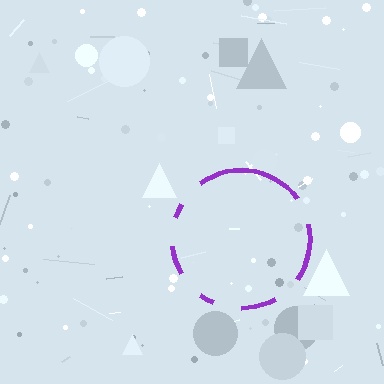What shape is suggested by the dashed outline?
The dashed outline suggests a circle.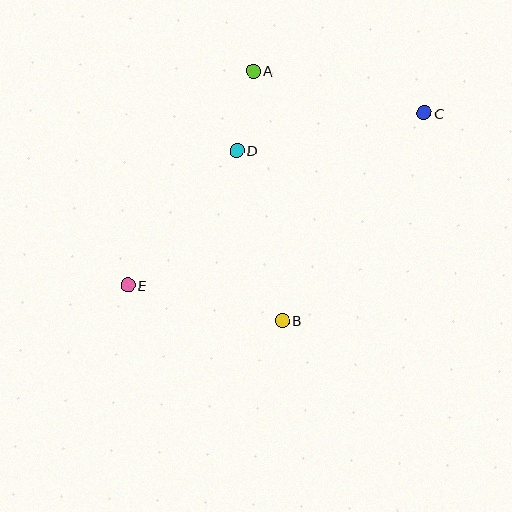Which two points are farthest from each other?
Points C and E are farthest from each other.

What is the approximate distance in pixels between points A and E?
The distance between A and E is approximately 248 pixels.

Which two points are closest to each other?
Points A and D are closest to each other.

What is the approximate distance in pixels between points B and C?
The distance between B and C is approximately 251 pixels.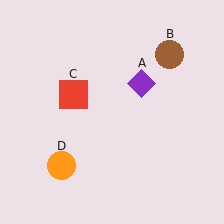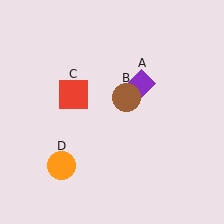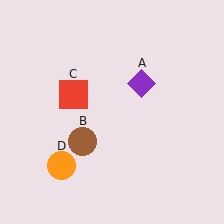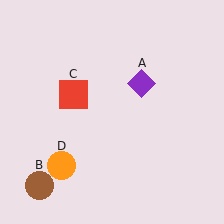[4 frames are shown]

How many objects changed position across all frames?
1 object changed position: brown circle (object B).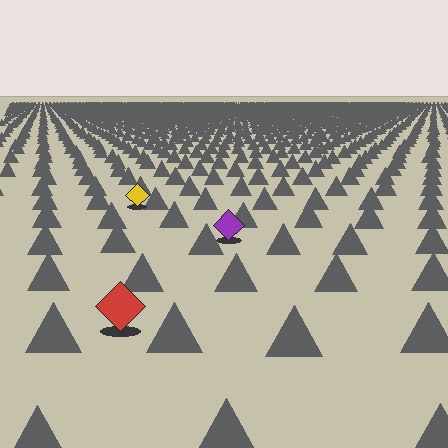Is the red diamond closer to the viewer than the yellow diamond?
Yes. The red diamond is closer — you can tell from the texture gradient: the ground texture is coarser near it.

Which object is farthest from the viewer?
The yellow diamond is farthest from the viewer. It appears smaller and the ground texture around it is denser.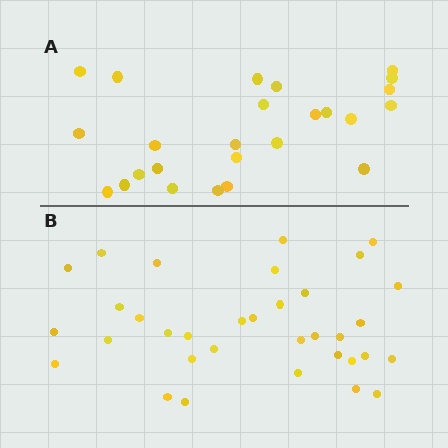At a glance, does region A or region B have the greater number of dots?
Region B (the bottom region) has more dots.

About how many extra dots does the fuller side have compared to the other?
Region B has roughly 8 or so more dots than region A.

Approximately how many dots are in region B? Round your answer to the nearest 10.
About 30 dots. (The exact count is 34, which rounds to 30.)